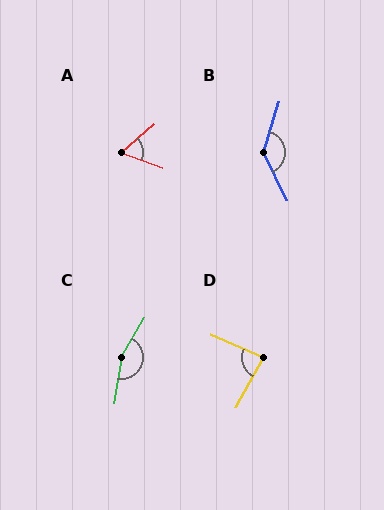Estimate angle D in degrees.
Approximately 85 degrees.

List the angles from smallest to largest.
A (61°), D (85°), B (137°), C (159°).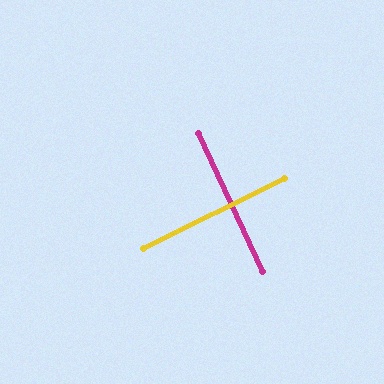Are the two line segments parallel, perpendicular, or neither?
Perpendicular — they meet at approximately 89°.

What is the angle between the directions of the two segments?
Approximately 89 degrees.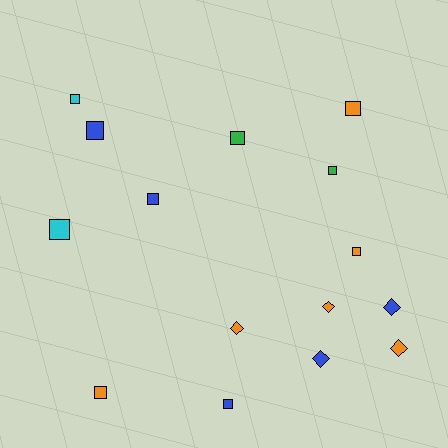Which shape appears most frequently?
Square, with 10 objects.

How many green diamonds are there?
There are no green diamonds.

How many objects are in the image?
There are 15 objects.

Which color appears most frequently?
Orange, with 6 objects.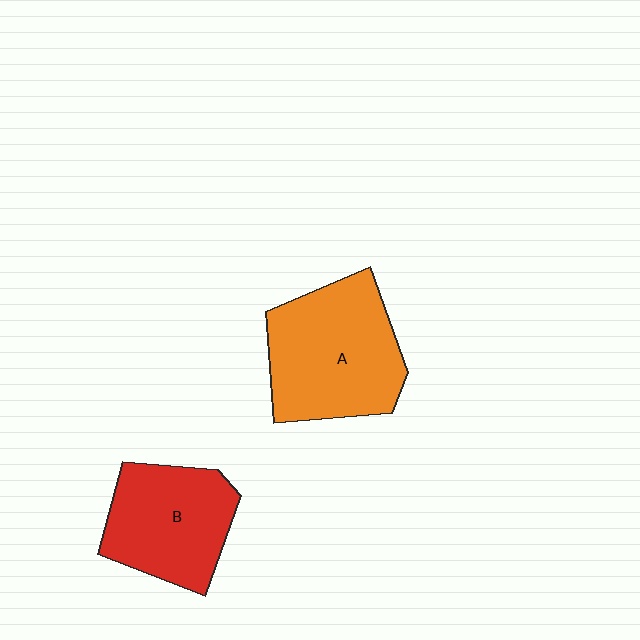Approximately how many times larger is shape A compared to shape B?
Approximately 1.2 times.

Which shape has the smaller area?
Shape B (red).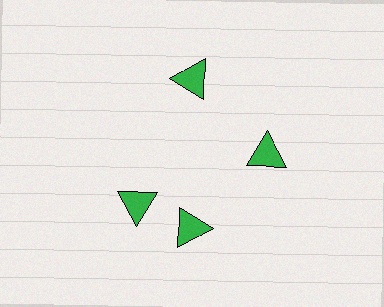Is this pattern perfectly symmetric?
No. The 4 green triangles are arranged in a ring, but one element near the 9 o'clock position is rotated out of alignment along the ring, breaking the 4-fold rotational symmetry.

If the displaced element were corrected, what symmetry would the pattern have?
It would have 4-fold rotational symmetry — the pattern would map onto itself every 90 degrees.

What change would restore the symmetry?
The symmetry would be restored by rotating it back into even spacing with its neighbors so that all 4 triangles sit at equal angles and equal distance from the center.